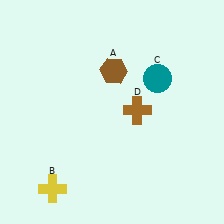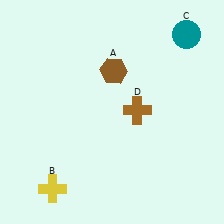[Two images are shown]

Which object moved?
The teal circle (C) moved up.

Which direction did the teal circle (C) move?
The teal circle (C) moved up.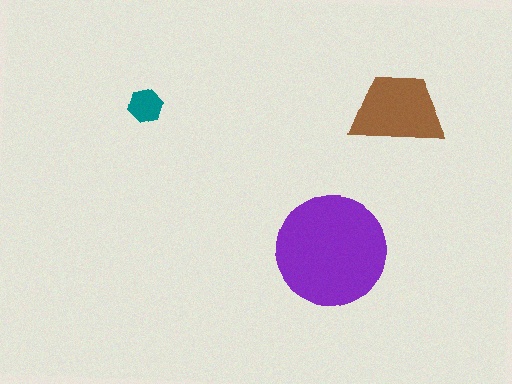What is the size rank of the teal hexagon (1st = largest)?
3rd.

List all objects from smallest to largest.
The teal hexagon, the brown trapezoid, the purple circle.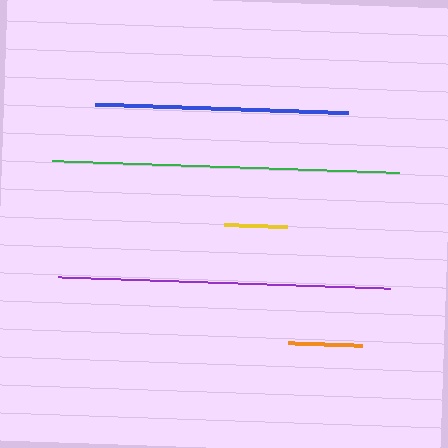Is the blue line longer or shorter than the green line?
The green line is longer than the blue line.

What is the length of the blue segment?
The blue segment is approximately 253 pixels long.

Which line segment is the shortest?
The yellow line is the shortest at approximately 63 pixels.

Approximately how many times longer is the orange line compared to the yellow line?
The orange line is approximately 1.2 times the length of the yellow line.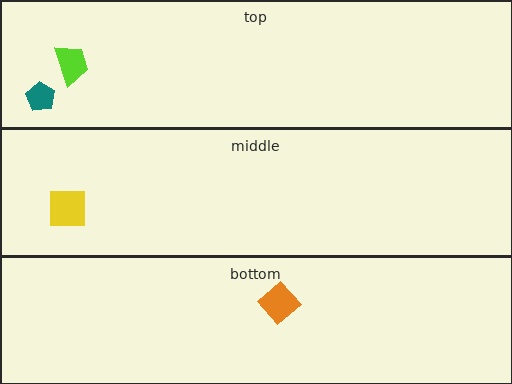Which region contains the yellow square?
The middle region.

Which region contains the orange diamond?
The bottom region.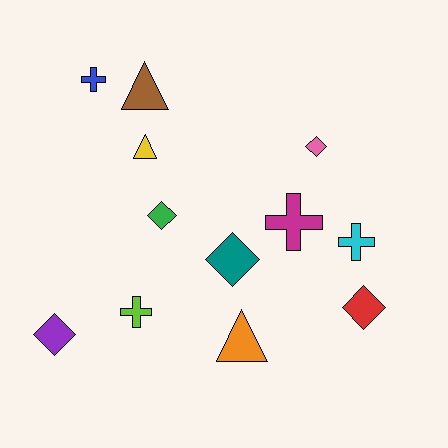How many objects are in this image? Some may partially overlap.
There are 12 objects.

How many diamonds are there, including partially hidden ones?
There are 5 diamonds.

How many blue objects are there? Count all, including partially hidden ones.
There is 1 blue object.